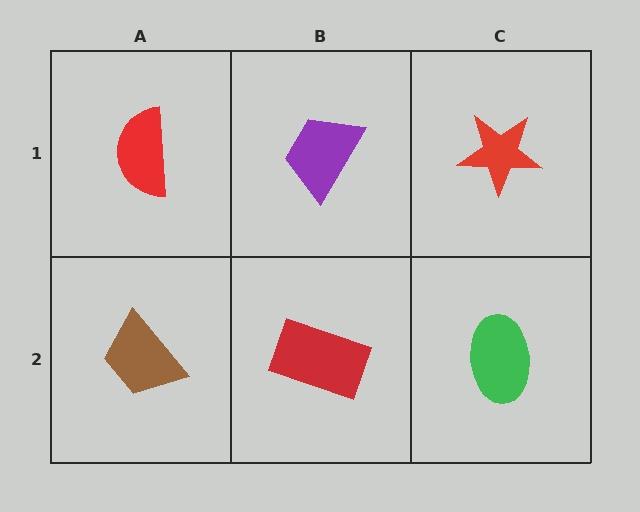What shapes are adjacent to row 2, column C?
A red star (row 1, column C), a red rectangle (row 2, column B).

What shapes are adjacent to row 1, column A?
A brown trapezoid (row 2, column A), a purple trapezoid (row 1, column B).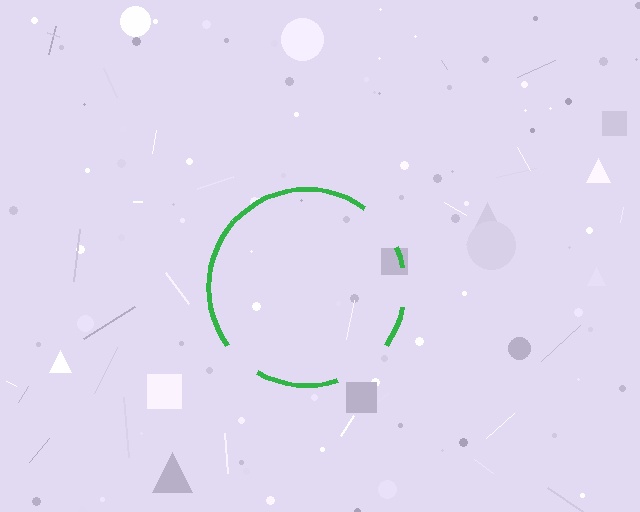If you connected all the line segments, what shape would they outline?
They would outline a circle.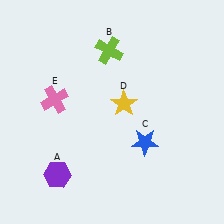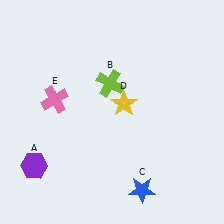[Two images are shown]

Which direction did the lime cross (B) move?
The lime cross (B) moved down.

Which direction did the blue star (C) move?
The blue star (C) moved down.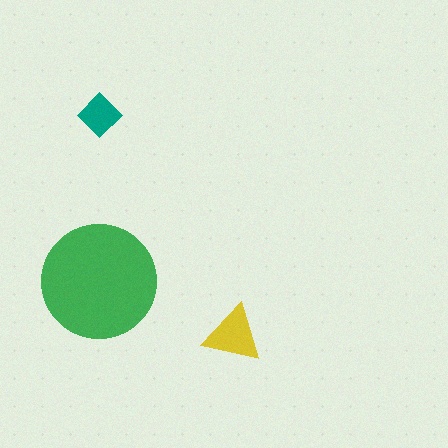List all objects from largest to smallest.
The green circle, the yellow triangle, the teal diamond.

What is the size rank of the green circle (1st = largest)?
1st.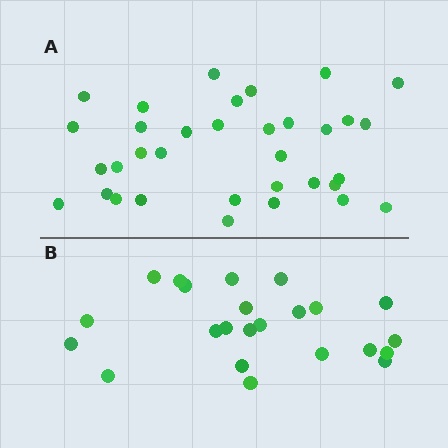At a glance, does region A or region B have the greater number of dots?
Region A (the top region) has more dots.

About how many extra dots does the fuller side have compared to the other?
Region A has roughly 12 or so more dots than region B.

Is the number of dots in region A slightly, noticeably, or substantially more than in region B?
Region A has substantially more. The ratio is roughly 1.5 to 1.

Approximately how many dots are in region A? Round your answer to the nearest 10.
About 30 dots. (The exact count is 34, which rounds to 30.)